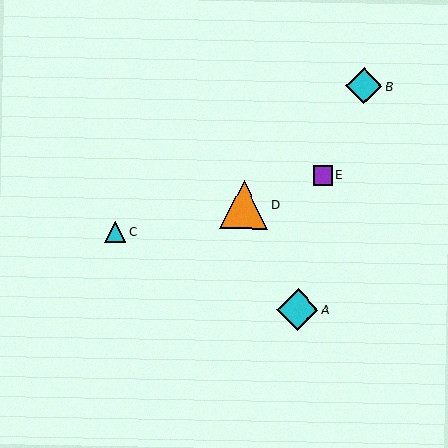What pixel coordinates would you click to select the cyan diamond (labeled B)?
Click at (364, 86) to select the cyan diamond B.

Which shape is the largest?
The orange triangle (labeled D) is the largest.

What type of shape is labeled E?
Shape E is a purple square.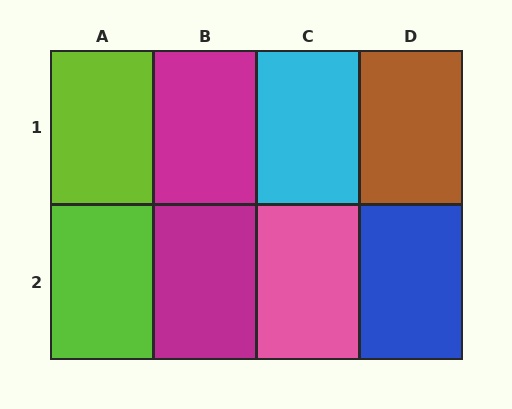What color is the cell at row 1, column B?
Magenta.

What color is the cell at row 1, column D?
Brown.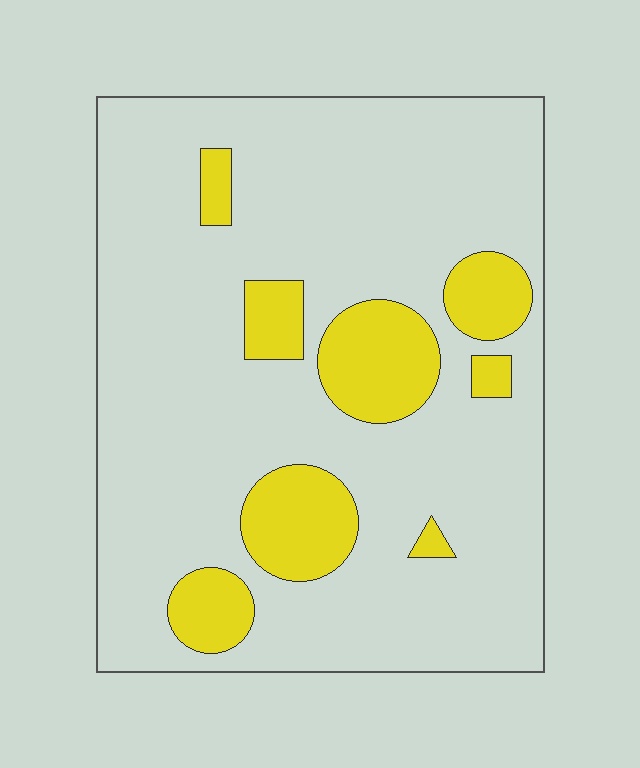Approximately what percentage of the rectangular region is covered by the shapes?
Approximately 20%.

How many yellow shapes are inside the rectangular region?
8.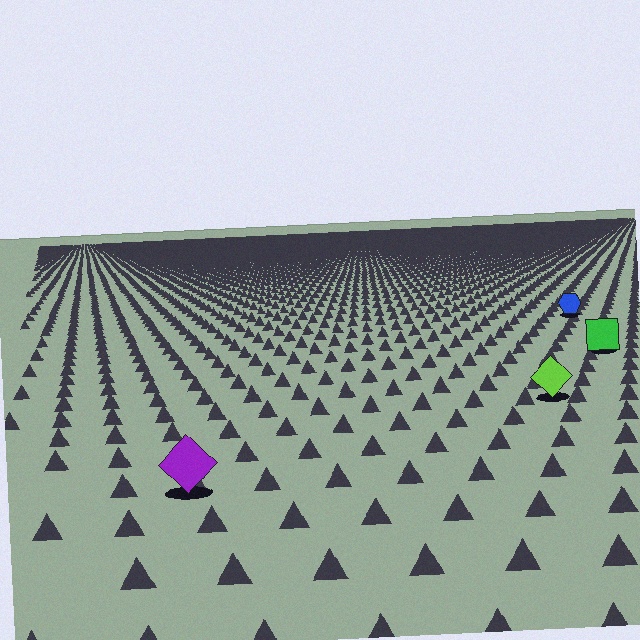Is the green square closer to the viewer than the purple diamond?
No. The purple diamond is closer — you can tell from the texture gradient: the ground texture is coarser near it.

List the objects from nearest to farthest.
From nearest to farthest: the purple diamond, the lime diamond, the green square, the blue hexagon.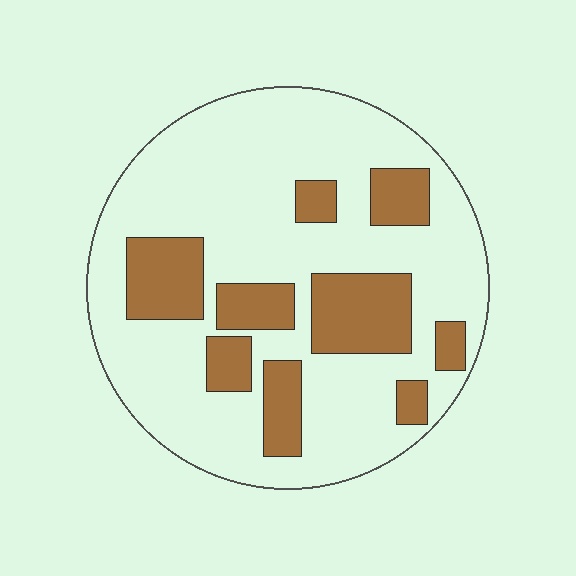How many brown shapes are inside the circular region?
9.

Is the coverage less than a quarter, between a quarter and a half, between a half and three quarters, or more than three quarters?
Between a quarter and a half.